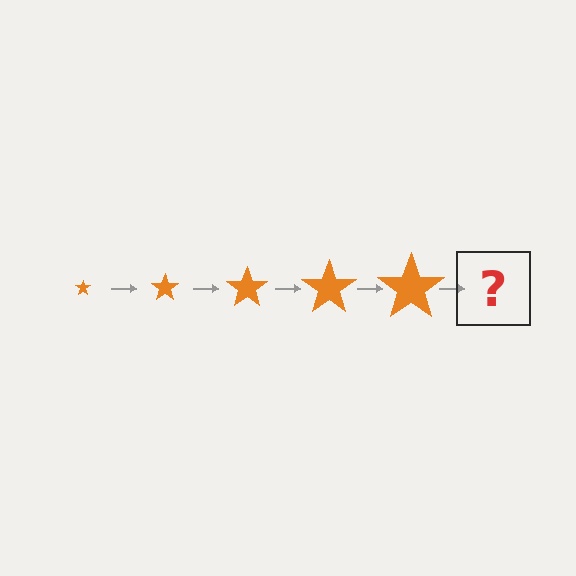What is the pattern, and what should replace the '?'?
The pattern is that the star gets progressively larger each step. The '?' should be an orange star, larger than the previous one.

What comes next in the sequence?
The next element should be an orange star, larger than the previous one.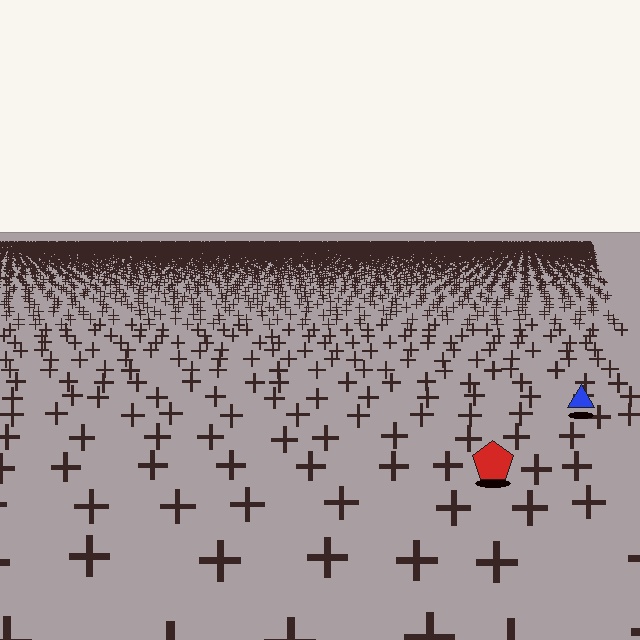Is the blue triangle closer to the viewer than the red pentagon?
No. The red pentagon is closer — you can tell from the texture gradient: the ground texture is coarser near it.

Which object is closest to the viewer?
The red pentagon is closest. The texture marks near it are larger and more spread out.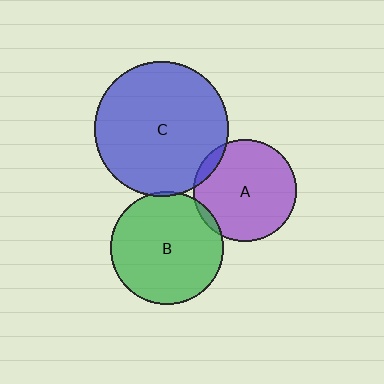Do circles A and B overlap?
Yes.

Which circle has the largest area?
Circle C (blue).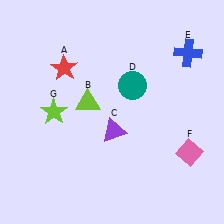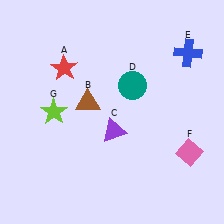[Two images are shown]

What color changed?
The triangle (B) changed from lime in Image 1 to brown in Image 2.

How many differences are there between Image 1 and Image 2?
There is 1 difference between the two images.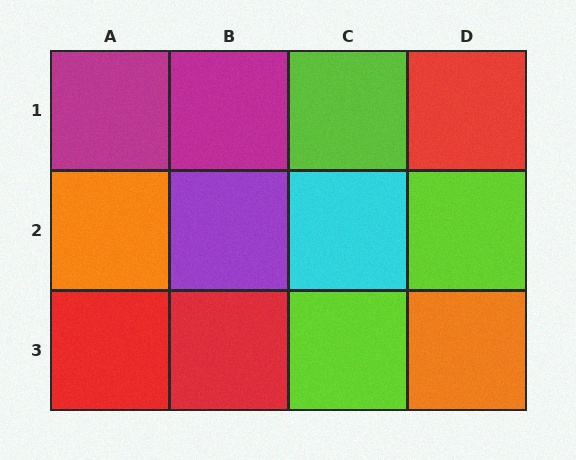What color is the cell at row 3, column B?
Red.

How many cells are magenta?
2 cells are magenta.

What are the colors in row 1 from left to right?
Magenta, magenta, lime, red.